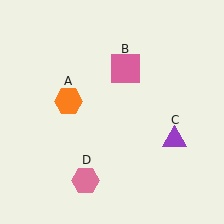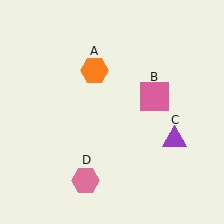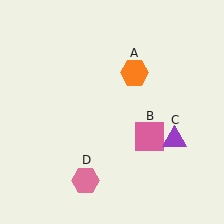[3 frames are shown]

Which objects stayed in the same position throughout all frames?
Purple triangle (object C) and pink hexagon (object D) remained stationary.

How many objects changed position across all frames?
2 objects changed position: orange hexagon (object A), pink square (object B).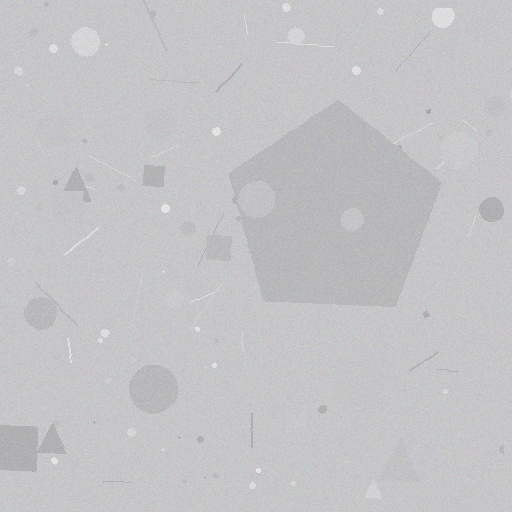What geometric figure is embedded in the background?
A pentagon is embedded in the background.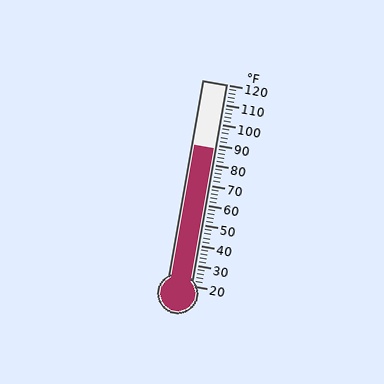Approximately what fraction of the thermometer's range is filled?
The thermometer is filled to approximately 70% of its range.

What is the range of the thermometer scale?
The thermometer scale ranges from 20°F to 120°F.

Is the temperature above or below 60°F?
The temperature is above 60°F.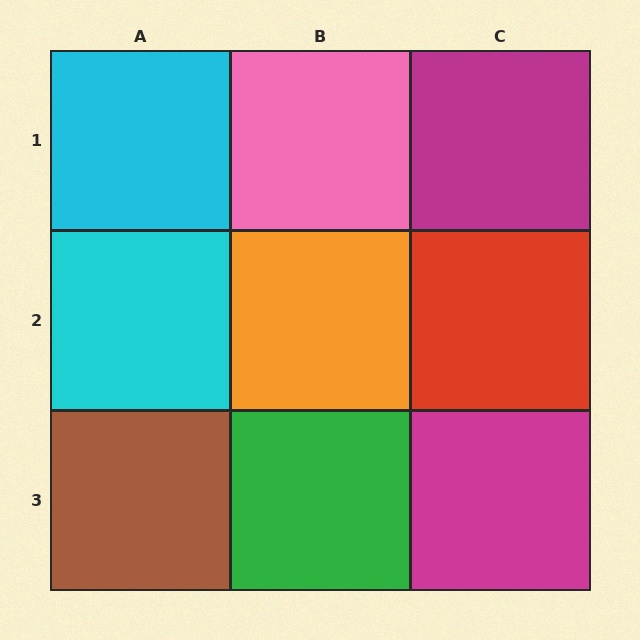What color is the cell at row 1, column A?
Cyan.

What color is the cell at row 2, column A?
Cyan.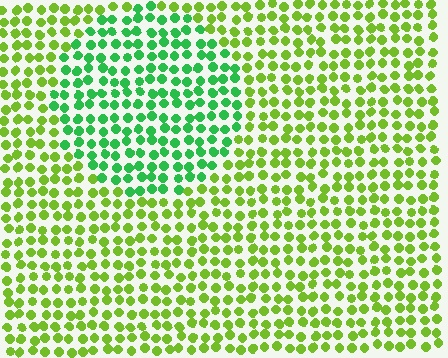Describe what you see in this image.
The image is filled with small lime elements in a uniform arrangement. A circle-shaped region is visible where the elements are tinted to a slightly different hue, forming a subtle color boundary.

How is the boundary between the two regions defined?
The boundary is defined purely by a slight shift in hue (about 43 degrees). Spacing, size, and orientation are identical on both sides.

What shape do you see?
I see a circle.